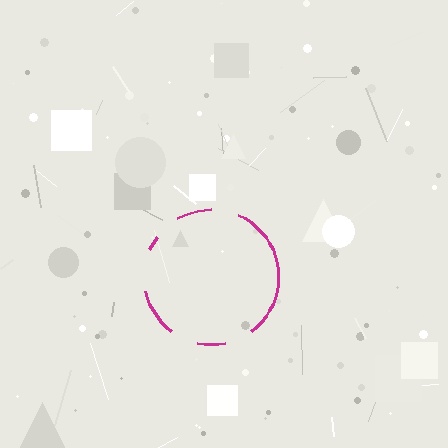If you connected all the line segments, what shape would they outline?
They would outline a circle.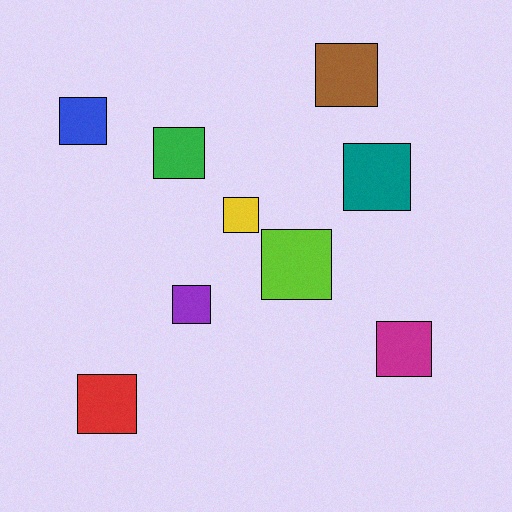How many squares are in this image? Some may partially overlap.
There are 9 squares.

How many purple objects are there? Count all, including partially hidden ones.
There is 1 purple object.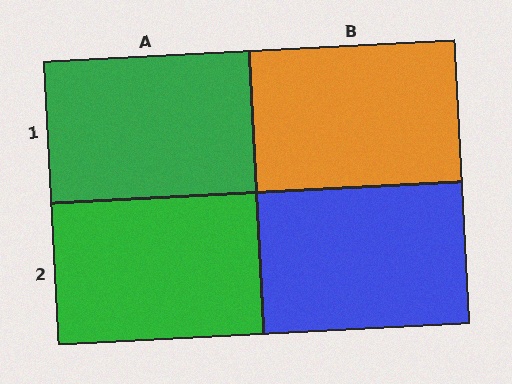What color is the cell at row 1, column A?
Green.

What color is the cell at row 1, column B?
Orange.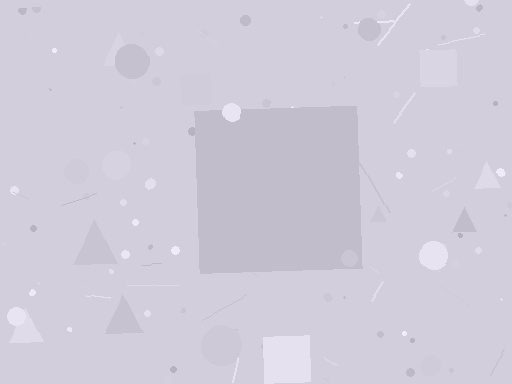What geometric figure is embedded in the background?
A square is embedded in the background.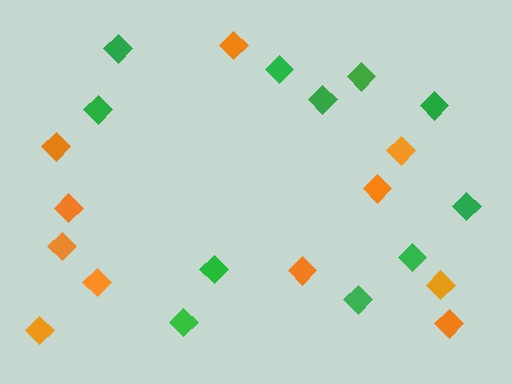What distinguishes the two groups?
There are 2 groups: one group of green diamonds (11) and one group of orange diamonds (11).